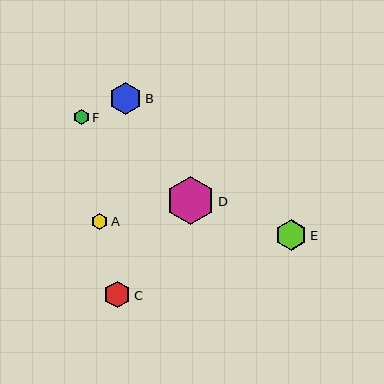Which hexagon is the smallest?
Hexagon F is the smallest with a size of approximately 15 pixels.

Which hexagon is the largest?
Hexagon D is the largest with a size of approximately 49 pixels.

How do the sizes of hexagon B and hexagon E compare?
Hexagon B and hexagon E are approximately the same size.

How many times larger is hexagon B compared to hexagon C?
Hexagon B is approximately 1.2 times the size of hexagon C.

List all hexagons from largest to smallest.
From largest to smallest: D, B, E, C, A, F.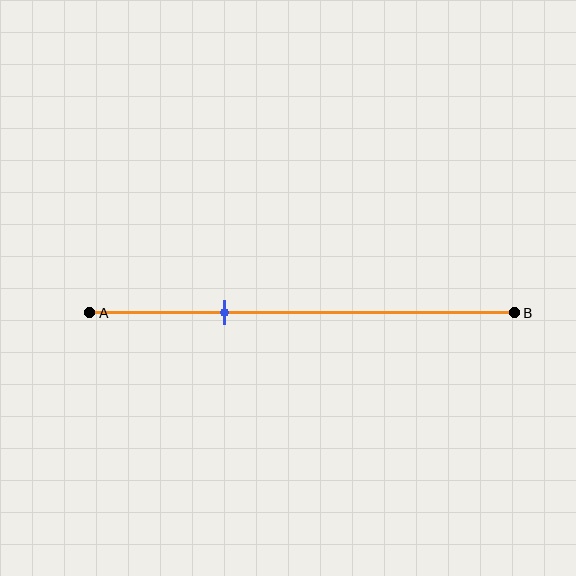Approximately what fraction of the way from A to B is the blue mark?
The blue mark is approximately 30% of the way from A to B.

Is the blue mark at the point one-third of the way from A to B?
Yes, the mark is approximately at the one-third point.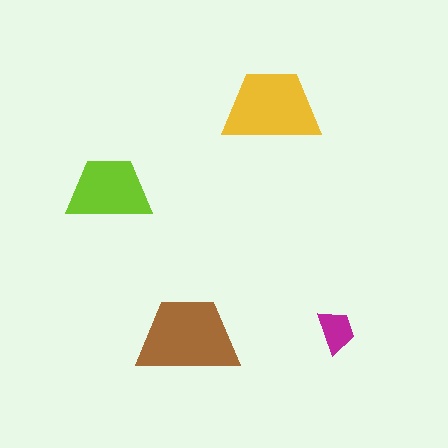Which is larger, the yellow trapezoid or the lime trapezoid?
The yellow one.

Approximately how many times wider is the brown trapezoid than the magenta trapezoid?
About 2.5 times wider.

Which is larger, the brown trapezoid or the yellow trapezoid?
The brown one.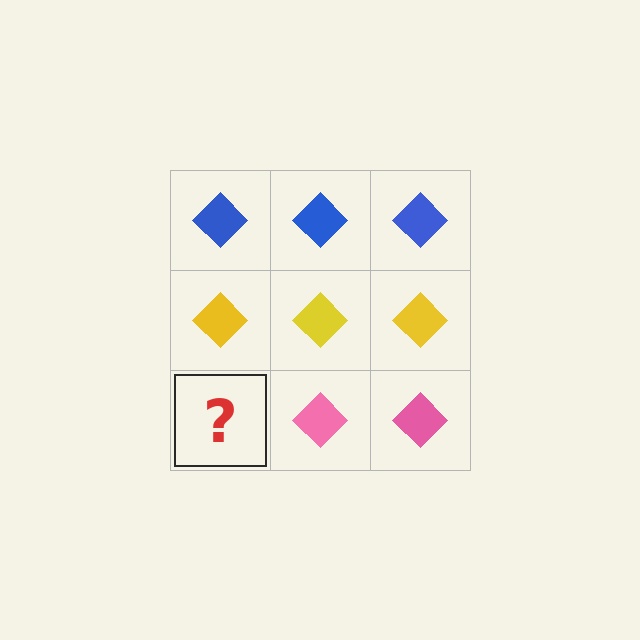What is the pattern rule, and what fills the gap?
The rule is that each row has a consistent color. The gap should be filled with a pink diamond.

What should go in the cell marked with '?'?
The missing cell should contain a pink diamond.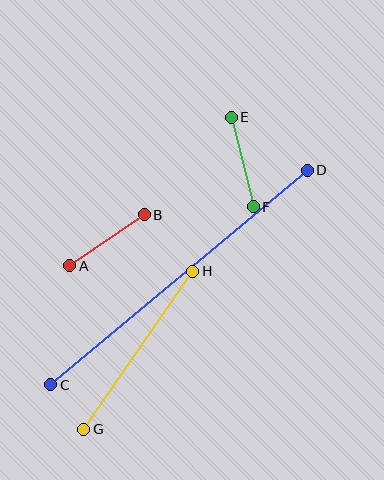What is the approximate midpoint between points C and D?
The midpoint is at approximately (179, 277) pixels.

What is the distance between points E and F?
The distance is approximately 92 pixels.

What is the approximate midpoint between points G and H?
The midpoint is at approximately (138, 350) pixels.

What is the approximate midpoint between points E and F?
The midpoint is at approximately (242, 162) pixels.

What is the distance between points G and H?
The distance is approximately 192 pixels.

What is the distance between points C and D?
The distance is approximately 334 pixels.